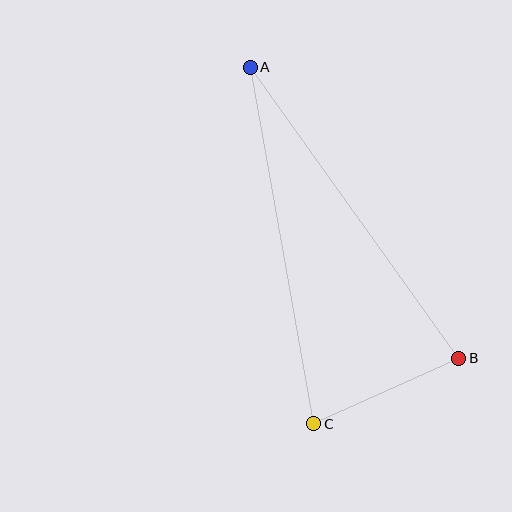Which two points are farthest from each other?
Points A and C are farthest from each other.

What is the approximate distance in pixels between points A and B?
The distance between A and B is approximately 358 pixels.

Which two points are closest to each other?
Points B and C are closest to each other.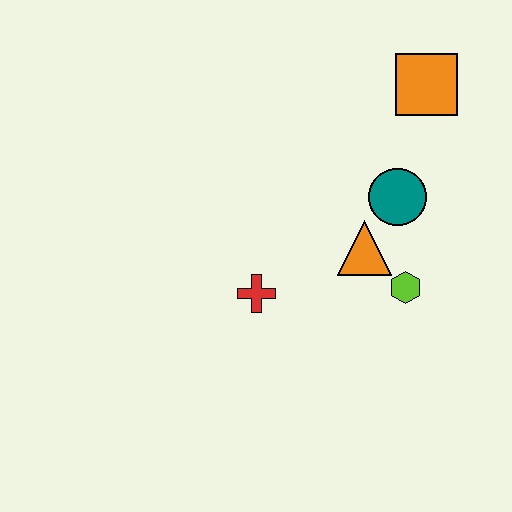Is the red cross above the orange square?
No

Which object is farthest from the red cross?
The orange square is farthest from the red cross.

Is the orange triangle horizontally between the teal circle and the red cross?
Yes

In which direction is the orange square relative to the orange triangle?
The orange square is above the orange triangle.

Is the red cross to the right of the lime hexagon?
No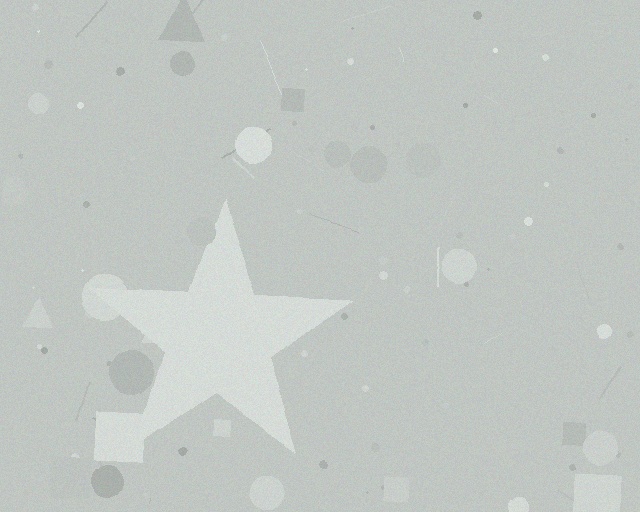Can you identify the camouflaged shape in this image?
The camouflaged shape is a star.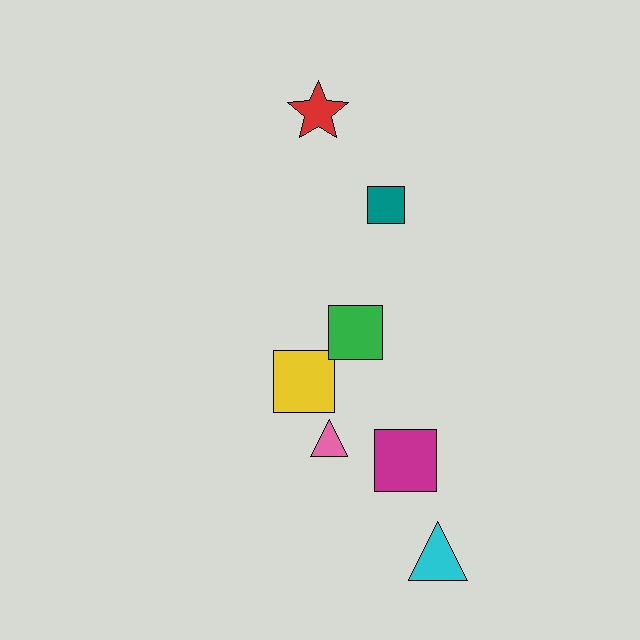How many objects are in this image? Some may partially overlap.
There are 7 objects.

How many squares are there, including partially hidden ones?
There are 4 squares.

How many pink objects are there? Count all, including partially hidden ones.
There is 1 pink object.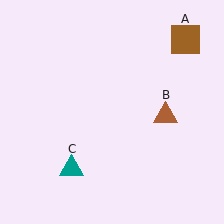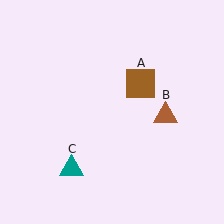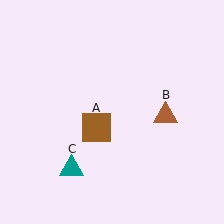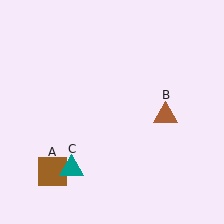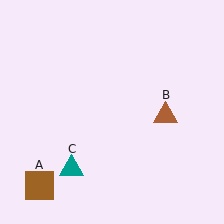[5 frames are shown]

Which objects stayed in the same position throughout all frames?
Brown triangle (object B) and teal triangle (object C) remained stationary.